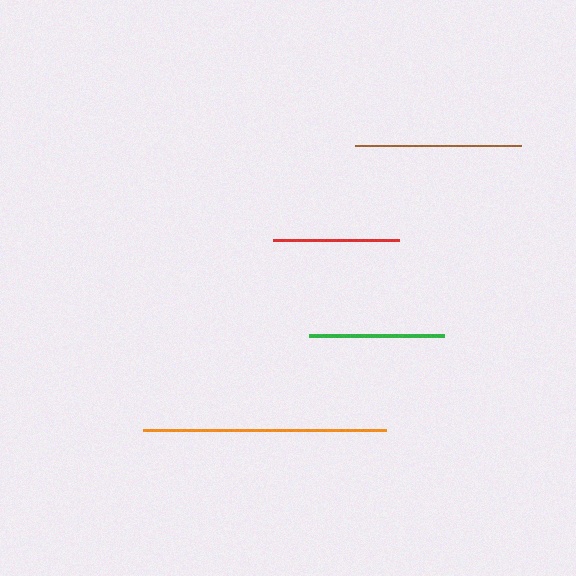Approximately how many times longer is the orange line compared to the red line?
The orange line is approximately 1.9 times the length of the red line.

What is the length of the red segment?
The red segment is approximately 127 pixels long.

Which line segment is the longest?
The orange line is the longest at approximately 244 pixels.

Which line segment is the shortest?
The red line is the shortest at approximately 127 pixels.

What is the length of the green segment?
The green segment is approximately 136 pixels long.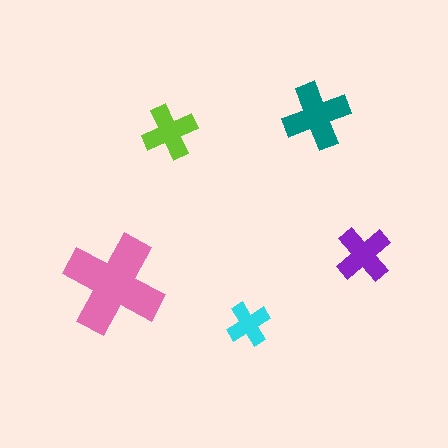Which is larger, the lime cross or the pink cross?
The pink one.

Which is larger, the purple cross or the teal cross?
The teal one.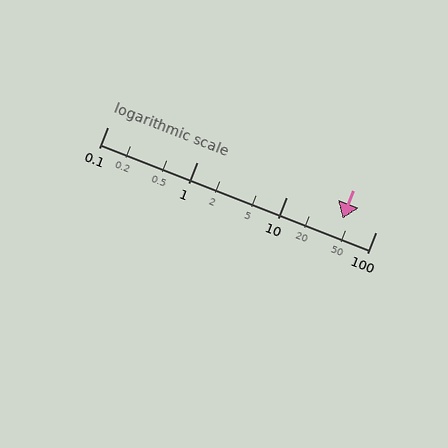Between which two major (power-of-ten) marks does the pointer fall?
The pointer is between 10 and 100.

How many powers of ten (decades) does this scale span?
The scale spans 3 decades, from 0.1 to 100.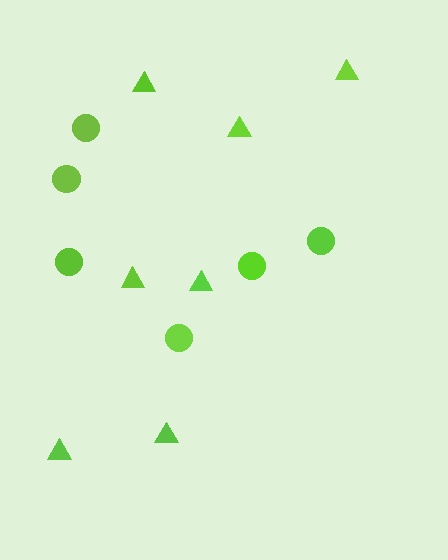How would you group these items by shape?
There are 2 groups: one group of circles (6) and one group of triangles (7).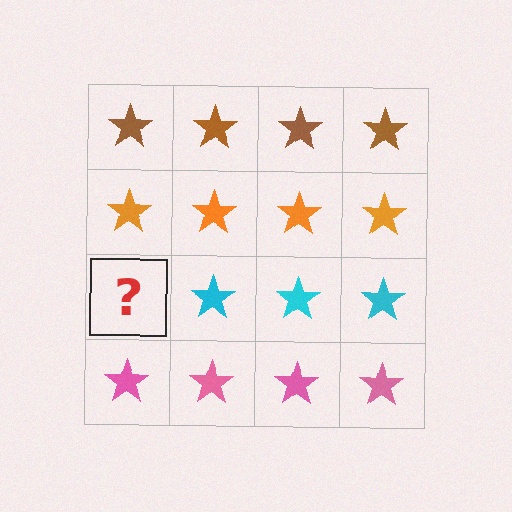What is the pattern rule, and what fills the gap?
The rule is that each row has a consistent color. The gap should be filled with a cyan star.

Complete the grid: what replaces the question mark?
The question mark should be replaced with a cyan star.